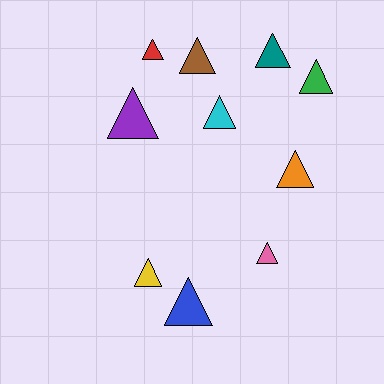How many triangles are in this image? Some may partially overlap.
There are 10 triangles.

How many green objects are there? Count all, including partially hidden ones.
There is 1 green object.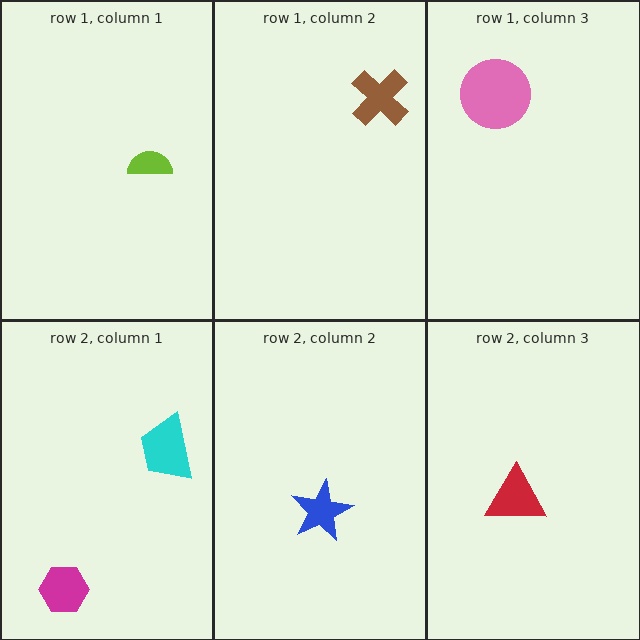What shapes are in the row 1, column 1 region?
The lime semicircle.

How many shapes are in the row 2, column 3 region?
1.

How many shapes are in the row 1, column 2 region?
1.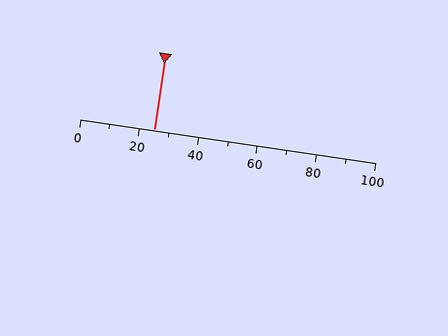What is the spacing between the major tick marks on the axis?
The major ticks are spaced 20 apart.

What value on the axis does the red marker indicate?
The marker indicates approximately 25.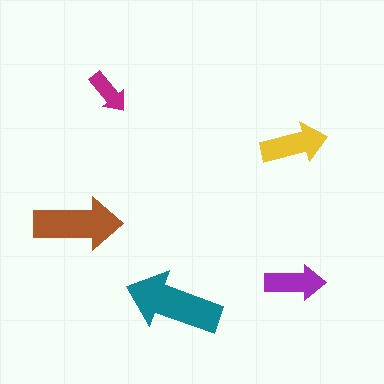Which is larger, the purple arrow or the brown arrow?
The brown one.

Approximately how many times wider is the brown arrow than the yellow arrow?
About 1.5 times wider.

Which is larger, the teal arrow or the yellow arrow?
The teal one.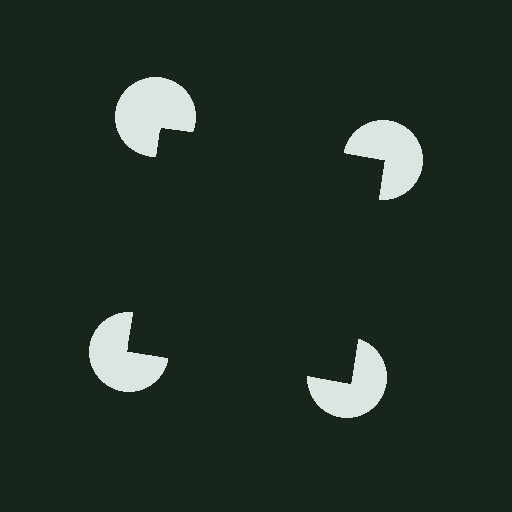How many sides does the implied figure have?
4 sides.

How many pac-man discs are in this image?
There are 4 — one at each vertex of the illusory square.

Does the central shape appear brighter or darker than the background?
It typically appears slightly darker than the background, even though no actual brightness change is drawn.